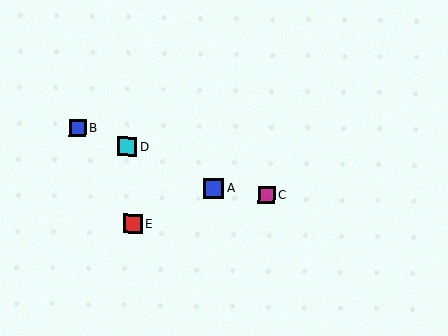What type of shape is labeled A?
Shape A is a blue square.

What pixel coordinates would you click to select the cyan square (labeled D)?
Click at (128, 146) to select the cyan square D.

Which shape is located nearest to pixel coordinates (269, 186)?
The magenta square (labeled C) at (266, 195) is nearest to that location.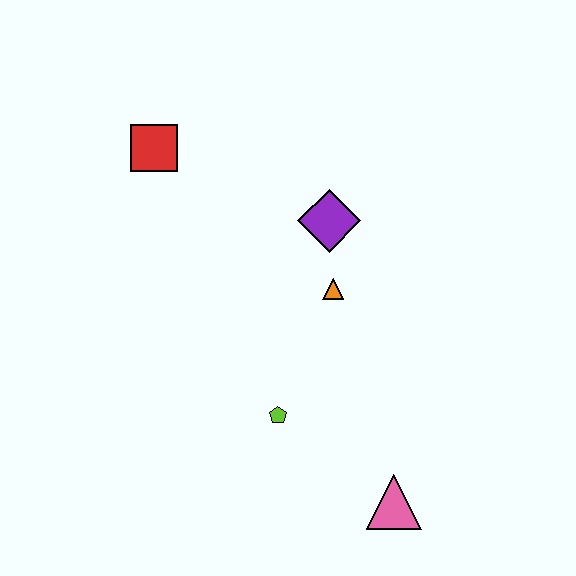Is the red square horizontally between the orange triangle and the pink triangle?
No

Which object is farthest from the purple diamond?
The pink triangle is farthest from the purple diamond.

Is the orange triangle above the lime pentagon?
Yes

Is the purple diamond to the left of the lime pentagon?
No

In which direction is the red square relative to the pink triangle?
The red square is above the pink triangle.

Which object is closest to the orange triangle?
The purple diamond is closest to the orange triangle.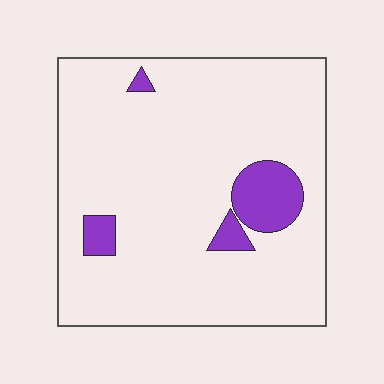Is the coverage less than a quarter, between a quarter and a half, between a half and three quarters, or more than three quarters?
Less than a quarter.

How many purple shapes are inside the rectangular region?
4.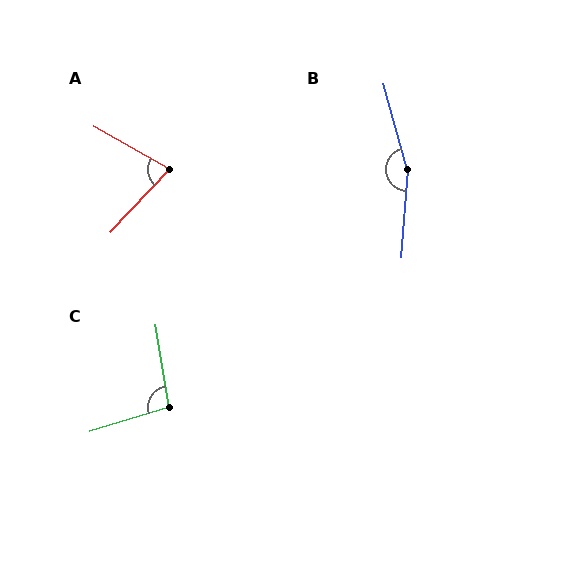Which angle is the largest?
B, at approximately 161 degrees.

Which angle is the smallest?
A, at approximately 76 degrees.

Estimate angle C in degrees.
Approximately 98 degrees.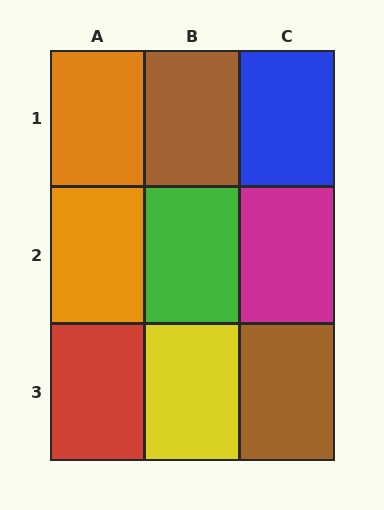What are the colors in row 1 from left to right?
Orange, brown, blue.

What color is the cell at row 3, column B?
Yellow.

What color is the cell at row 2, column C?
Magenta.